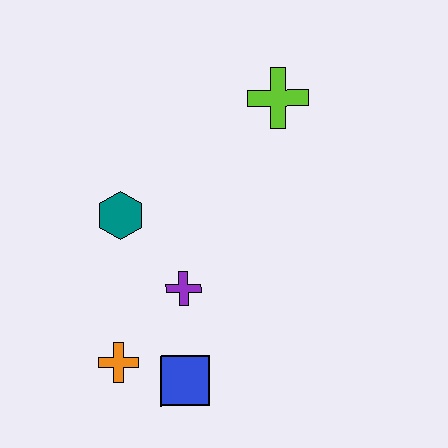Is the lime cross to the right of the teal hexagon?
Yes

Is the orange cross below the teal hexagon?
Yes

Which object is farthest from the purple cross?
The lime cross is farthest from the purple cross.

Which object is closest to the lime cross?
The teal hexagon is closest to the lime cross.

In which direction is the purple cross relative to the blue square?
The purple cross is above the blue square.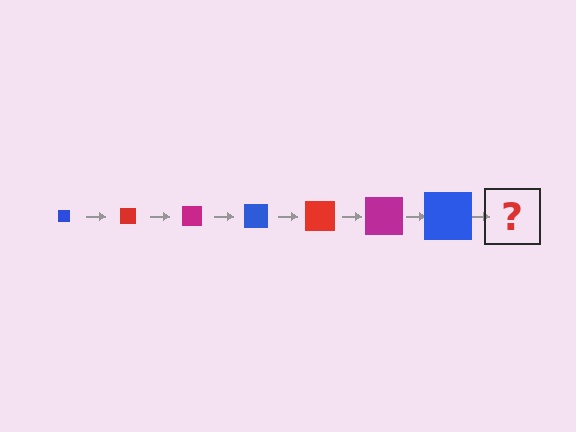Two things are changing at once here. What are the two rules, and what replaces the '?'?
The two rules are that the square grows larger each step and the color cycles through blue, red, and magenta. The '?' should be a red square, larger than the previous one.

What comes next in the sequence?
The next element should be a red square, larger than the previous one.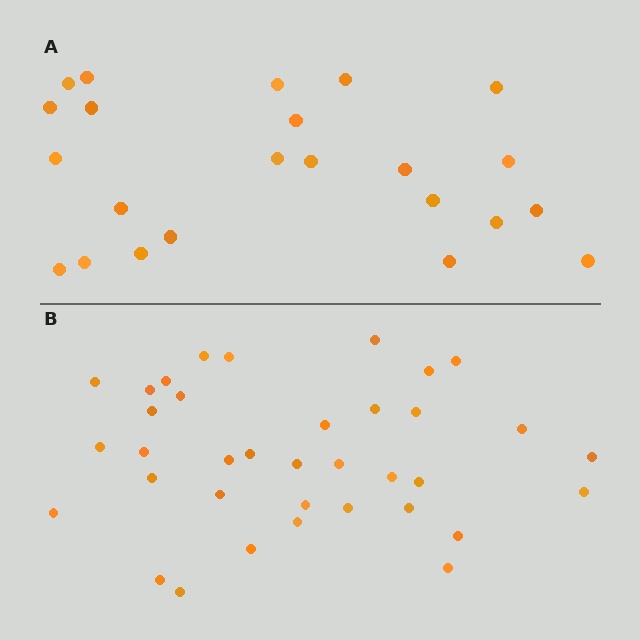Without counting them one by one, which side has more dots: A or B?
Region B (the bottom region) has more dots.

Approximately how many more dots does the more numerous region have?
Region B has approximately 15 more dots than region A.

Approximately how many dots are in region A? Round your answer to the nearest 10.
About 20 dots. (The exact count is 23, which rounds to 20.)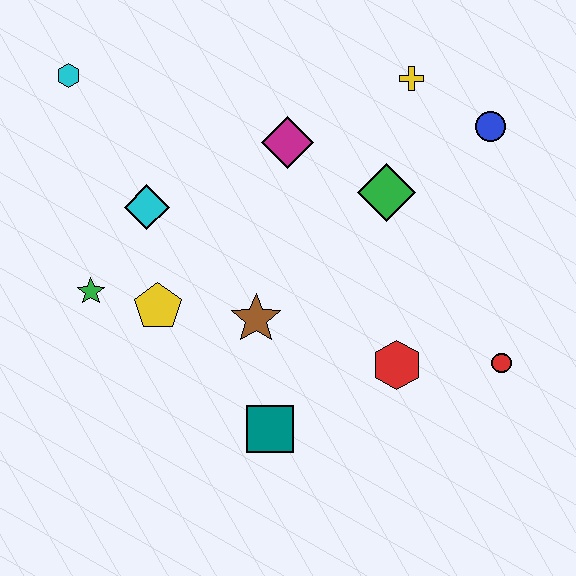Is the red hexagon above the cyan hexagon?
No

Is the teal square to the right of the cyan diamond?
Yes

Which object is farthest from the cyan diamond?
The red circle is farthest from the cyan diamond.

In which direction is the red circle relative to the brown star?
The red circle is to the right of the brown star.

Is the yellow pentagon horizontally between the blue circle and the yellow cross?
No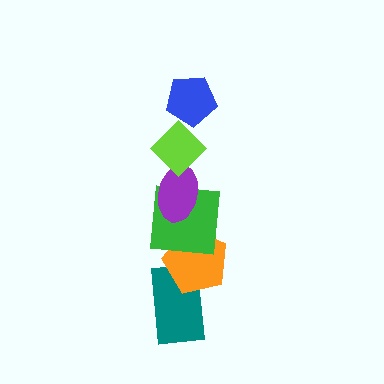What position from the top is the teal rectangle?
The teal rectangle is 6th from the top.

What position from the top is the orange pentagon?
The orange pentagon is 5th from the top.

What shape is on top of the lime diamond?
The blue pentagon is on top of the lime diamond.